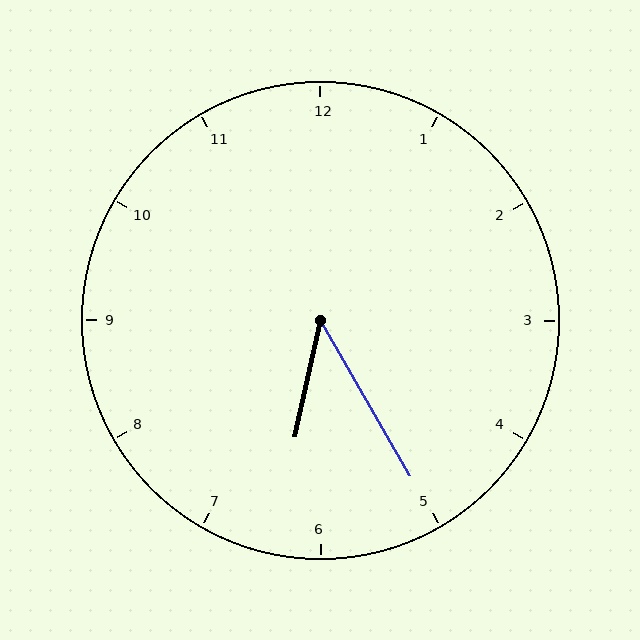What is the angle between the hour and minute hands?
Approximately 42 degrees.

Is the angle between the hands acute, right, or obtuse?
It is acute.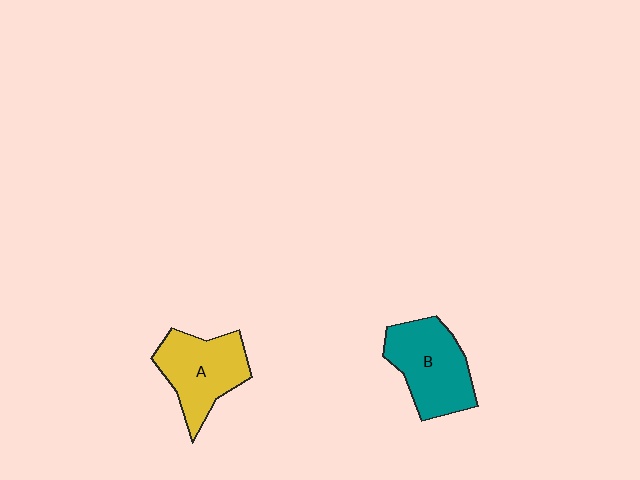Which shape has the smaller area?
Shape A (yellow).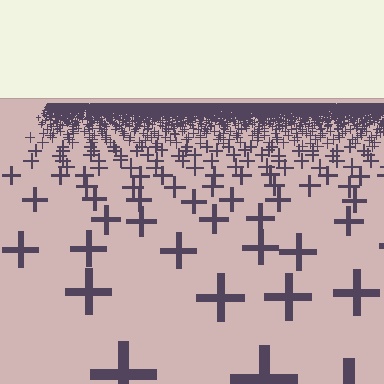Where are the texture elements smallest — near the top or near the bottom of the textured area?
Near the top.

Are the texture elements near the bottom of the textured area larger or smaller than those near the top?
Larger. Near the bottom, elements are closer to the viewer and appear at a bigger on-screen size.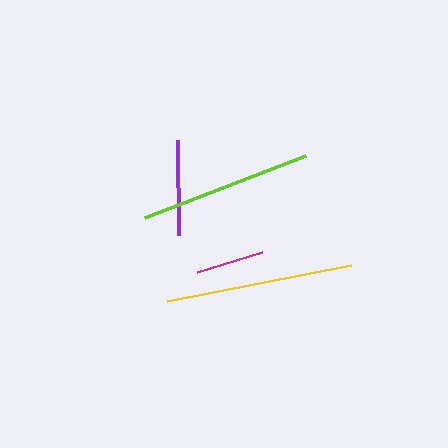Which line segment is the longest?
The yellow line is the longest at approximately 188 pixels.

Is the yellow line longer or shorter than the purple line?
The yellow line is longer than the purple line.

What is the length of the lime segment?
The lime segment is approximately 173 pixels long.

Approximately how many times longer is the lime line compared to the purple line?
The lime line is approximately 1.8 times the length of the purple line.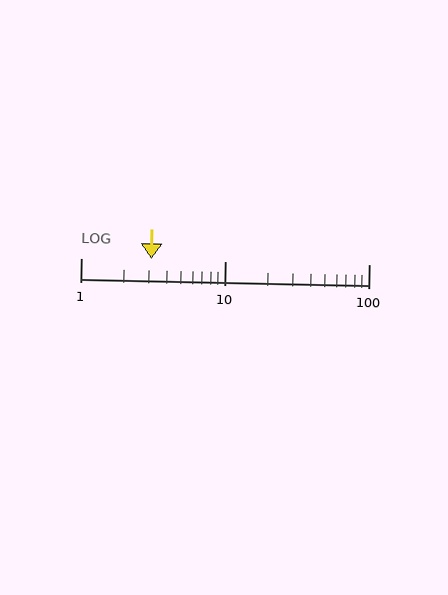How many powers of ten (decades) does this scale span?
The scale spans 2 decades, from 1 to 100.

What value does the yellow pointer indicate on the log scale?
The pointer indicates approximately 3.1.